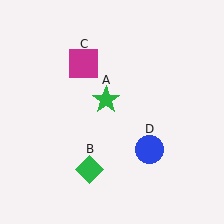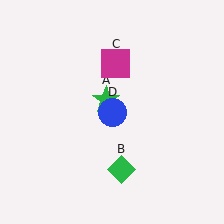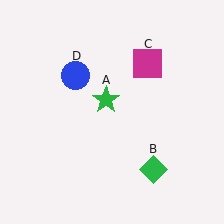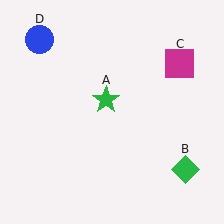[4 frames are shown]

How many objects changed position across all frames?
3 objects changed position: green diamond (object B), magenta square (object C), blue circle (object D).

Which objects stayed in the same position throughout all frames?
Green star (object A) remained stationary.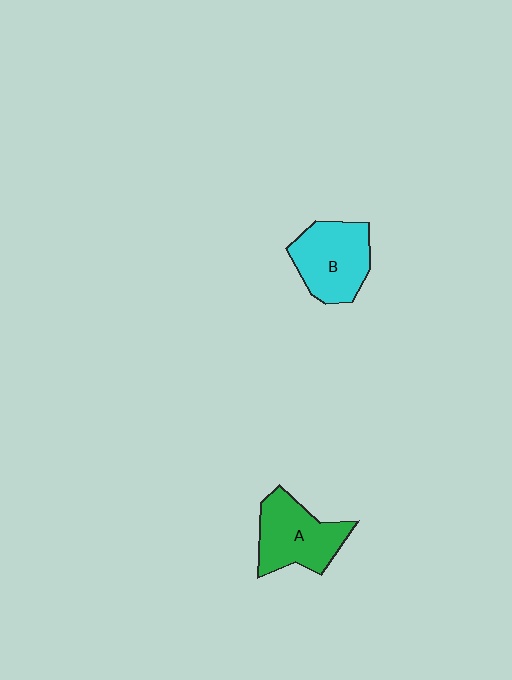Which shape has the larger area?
Shape B (cyan).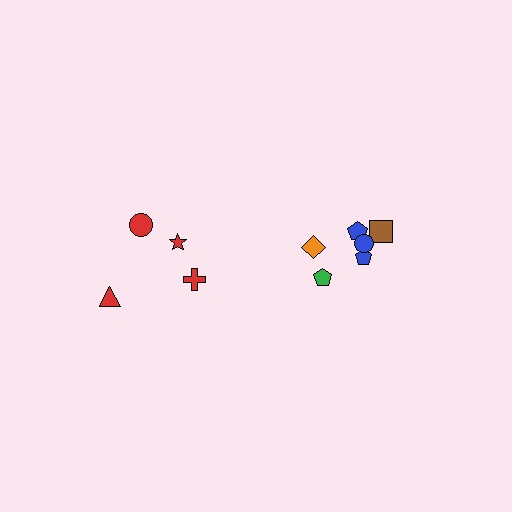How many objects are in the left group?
There are 4 objects.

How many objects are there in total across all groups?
There are 10 objects.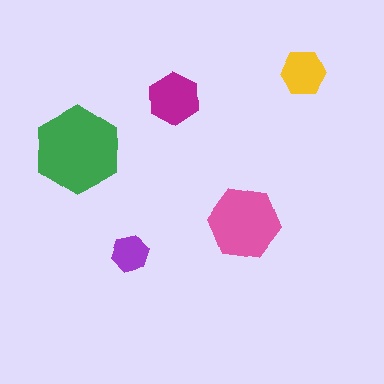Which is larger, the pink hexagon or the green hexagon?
The green one.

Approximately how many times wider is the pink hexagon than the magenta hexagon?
About 1.5 times wider.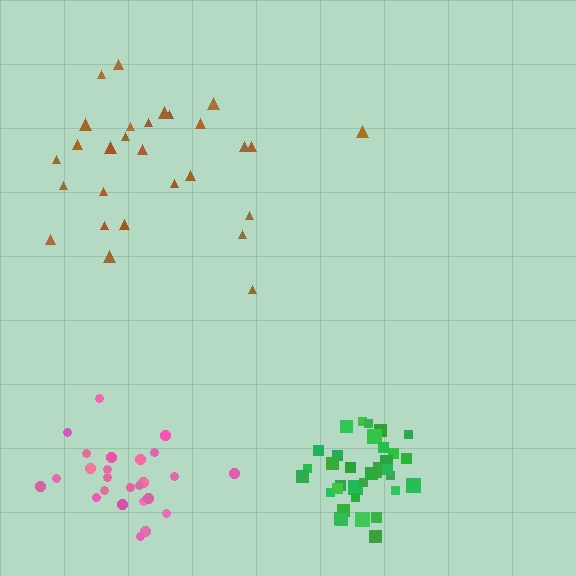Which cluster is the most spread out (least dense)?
Brown.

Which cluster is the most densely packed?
Green.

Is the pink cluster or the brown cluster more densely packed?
Pink.